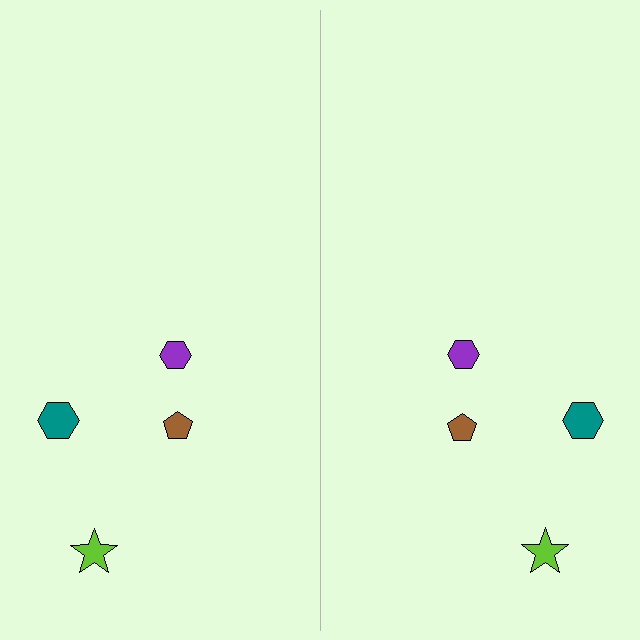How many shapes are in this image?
There are 8 shapes in this image.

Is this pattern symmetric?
Yes, this pattern has bilateral (reflection) symmetry.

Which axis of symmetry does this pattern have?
The pattern has a vertical axis of symmetry running through the center of the image.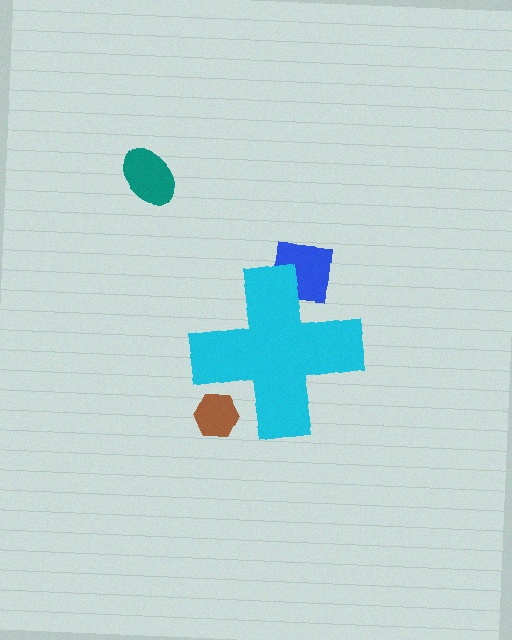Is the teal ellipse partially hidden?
No, the teal ellipse is fully visible.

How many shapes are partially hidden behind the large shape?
2 shapes are partially hidden.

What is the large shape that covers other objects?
A cyan cross.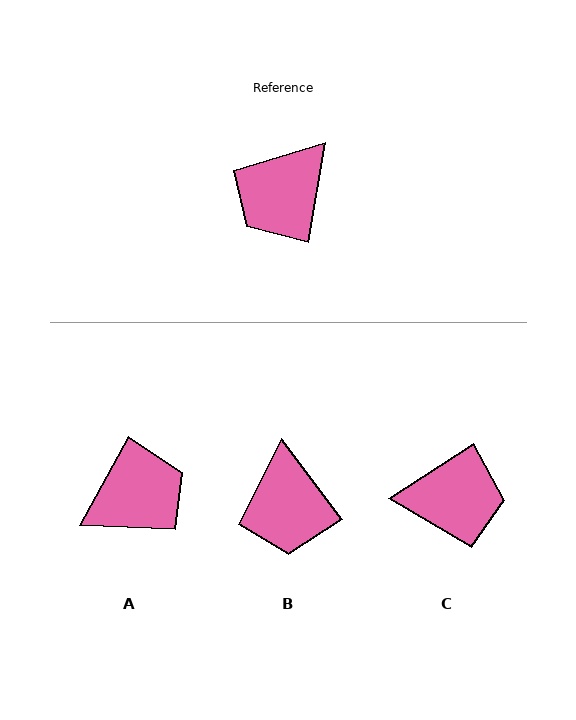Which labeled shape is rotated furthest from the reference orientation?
A, about 161 degrees away.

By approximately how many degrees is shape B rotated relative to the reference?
Approximately 47 degrees counter-clockwise.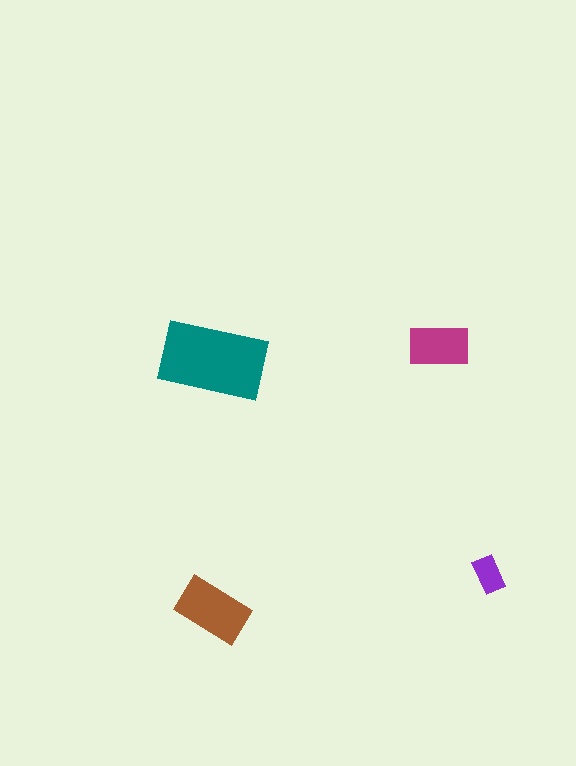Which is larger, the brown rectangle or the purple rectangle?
The brown one.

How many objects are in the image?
There are 4 objects in the image.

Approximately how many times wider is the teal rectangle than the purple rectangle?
About 3 times wider.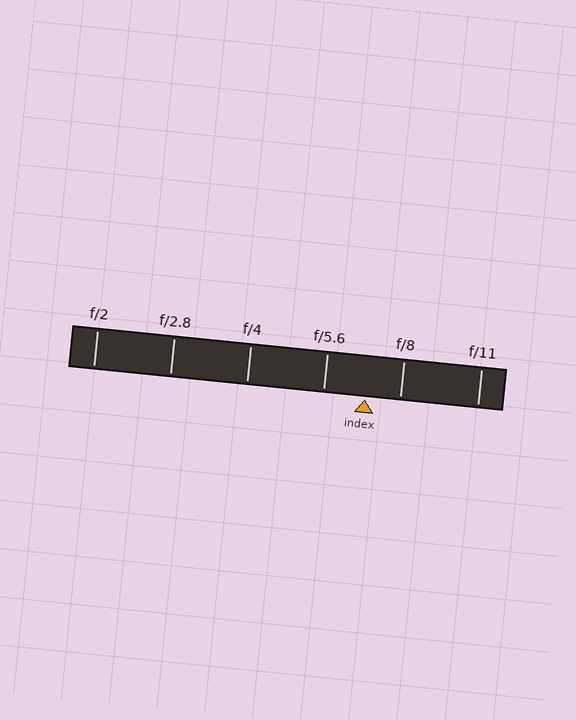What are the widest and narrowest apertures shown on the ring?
The widest aperture shown is f/2 and the narrowest is f/11.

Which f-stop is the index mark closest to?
The index mark is closest to f/8.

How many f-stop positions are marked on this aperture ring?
There are 6 f-stop positions marked.